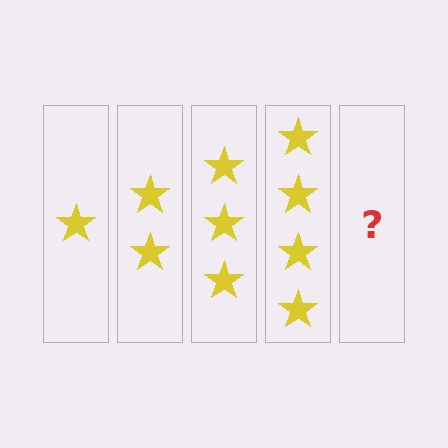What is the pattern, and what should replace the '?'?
The pattern is that each step adds one more star. The '?' should be 5 stars.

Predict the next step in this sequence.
The next step is 5 stars.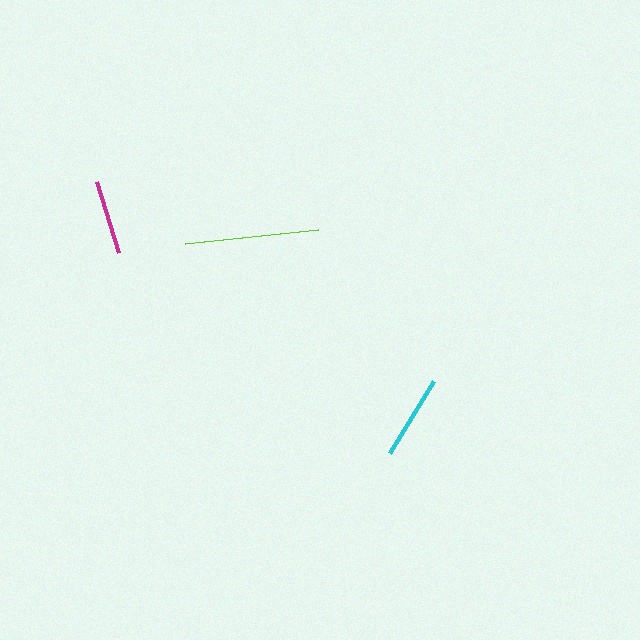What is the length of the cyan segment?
The cyan segment is approximately 85 pixels long.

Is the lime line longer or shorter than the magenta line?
The lime line is longer than the magenta line.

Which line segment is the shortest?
The magenta line is the shortest at approximately 75 pixels.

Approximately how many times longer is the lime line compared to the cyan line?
The lime line is approximately 1.6 times the length of the cyan line.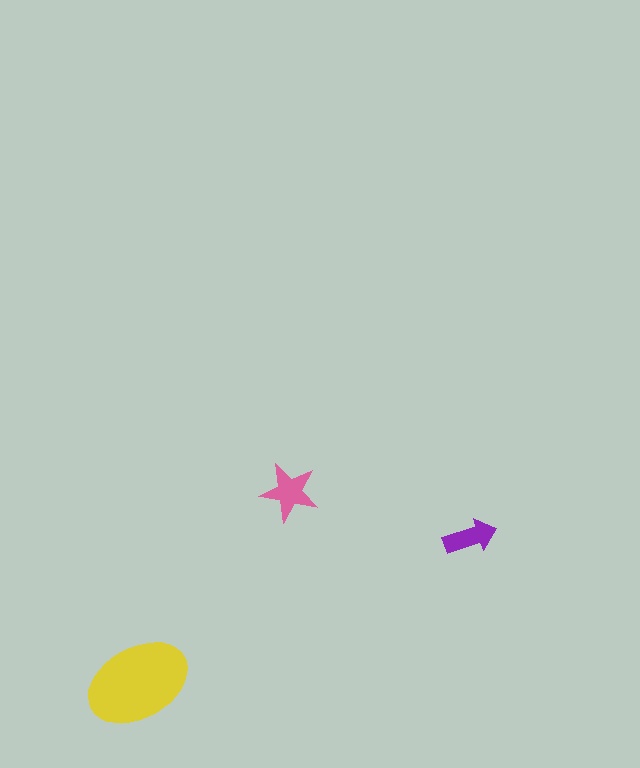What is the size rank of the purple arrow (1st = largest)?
3rd.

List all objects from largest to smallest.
The yellow ellipse, the pink star, the purple arrow.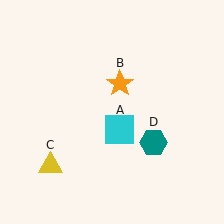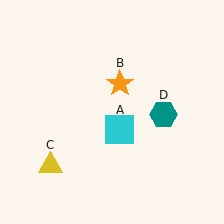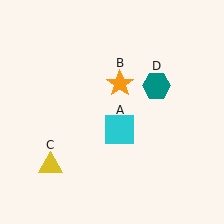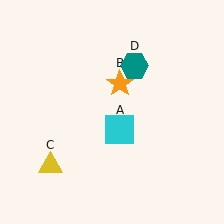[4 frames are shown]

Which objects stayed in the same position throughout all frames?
Cyan square (object A) and orange star (object B) and yellow triangle (object C) remained stationary.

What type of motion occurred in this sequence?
The teal hexagon (object D) rotated counterclockwise around the center of the scene.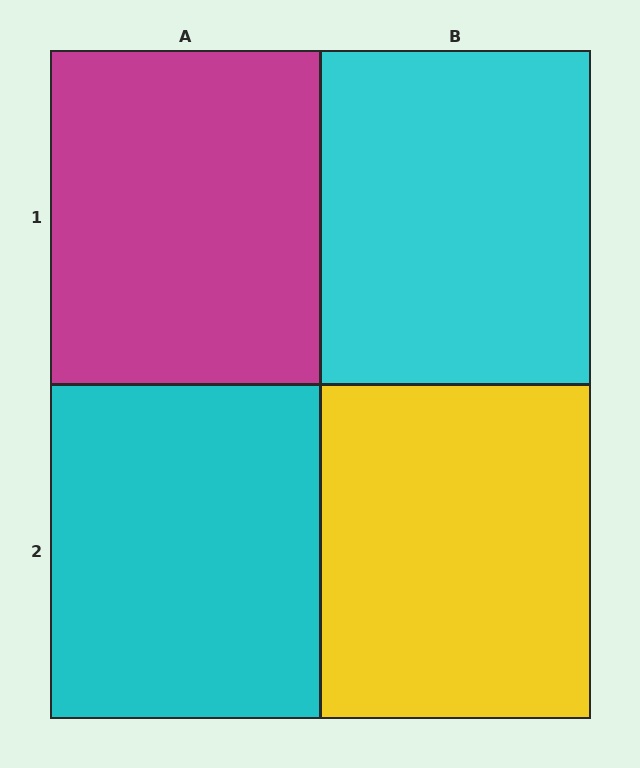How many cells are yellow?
1 cell is yellow.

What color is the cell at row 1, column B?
Cyan.